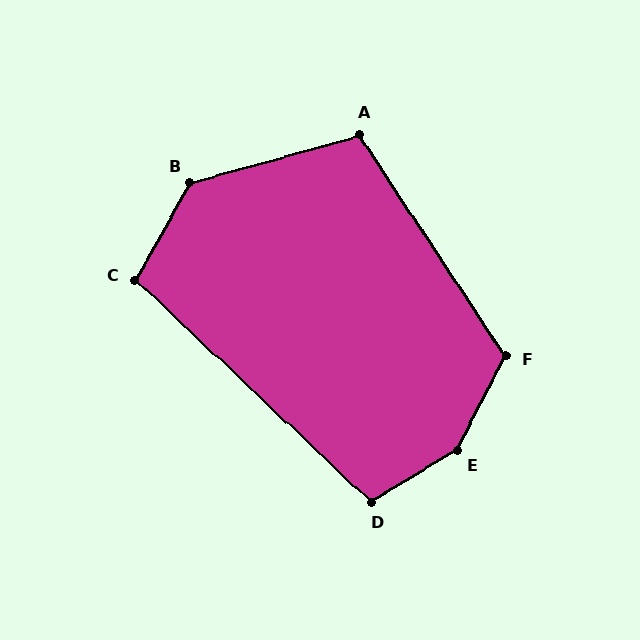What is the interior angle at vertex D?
Approximately 106 degrees (obtuse).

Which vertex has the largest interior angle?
E, at approximately 148 degrees.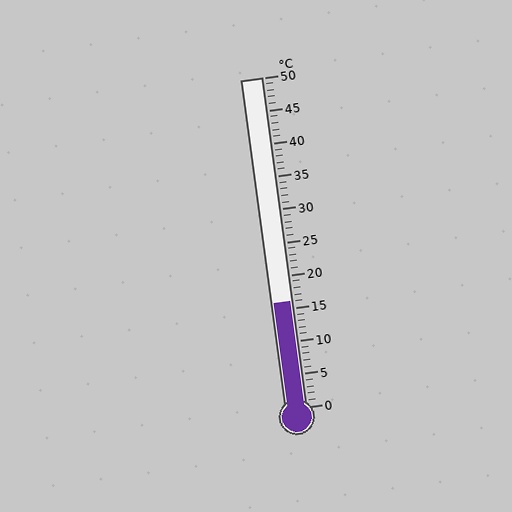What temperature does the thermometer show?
The thermometer shows approximately 16°C.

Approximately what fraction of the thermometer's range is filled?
The thermometer is filled to approximately 30% of its range.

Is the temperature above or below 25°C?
The temperature is below 25°C.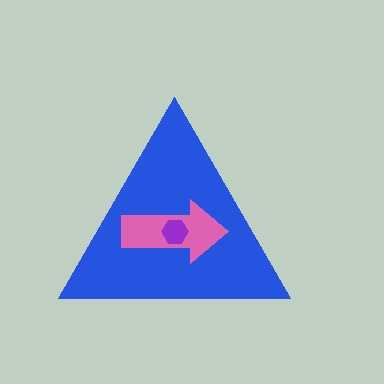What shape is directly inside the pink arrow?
The purple hexagon.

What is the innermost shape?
The purple hexagon.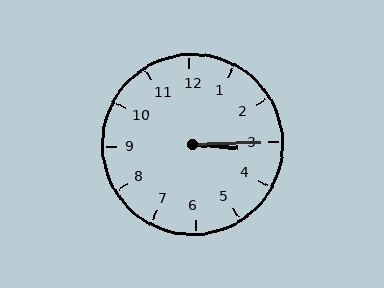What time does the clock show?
3:15.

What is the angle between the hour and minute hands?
Approximately 8 degrees.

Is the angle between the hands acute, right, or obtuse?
It is acute.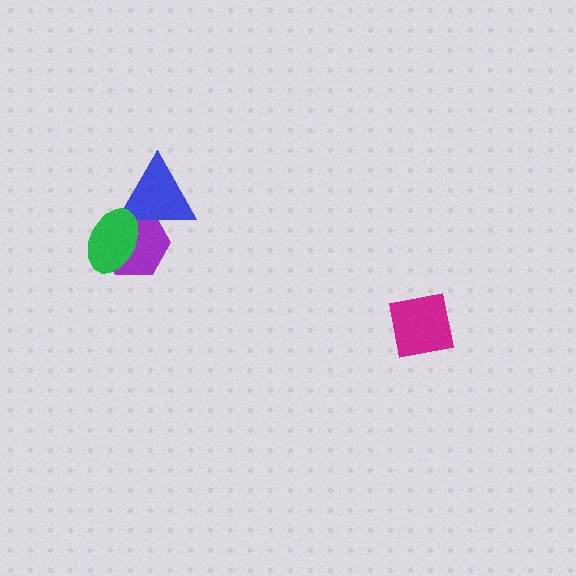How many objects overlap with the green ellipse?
2 objects overlap with the green ellipse.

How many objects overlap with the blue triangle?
2 objects overlap with the blue triangle.